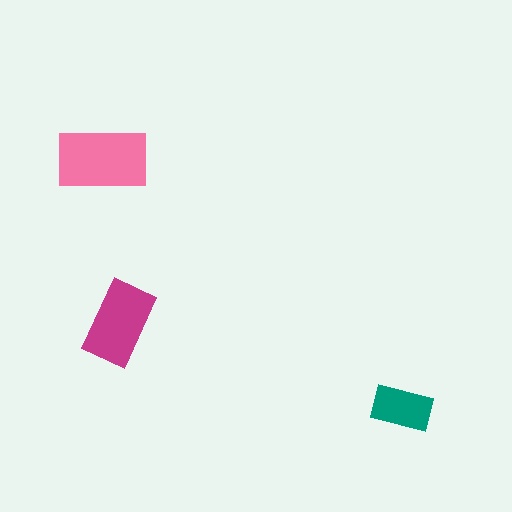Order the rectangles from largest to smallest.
the pink one, the magenta one, the teal one.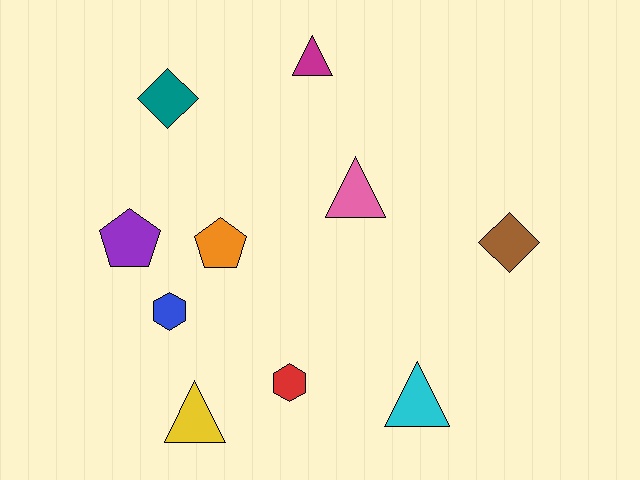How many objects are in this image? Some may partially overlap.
There are 10 objects.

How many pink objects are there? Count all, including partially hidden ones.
There is 1 pink object.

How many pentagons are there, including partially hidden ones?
There are 2 pentagons.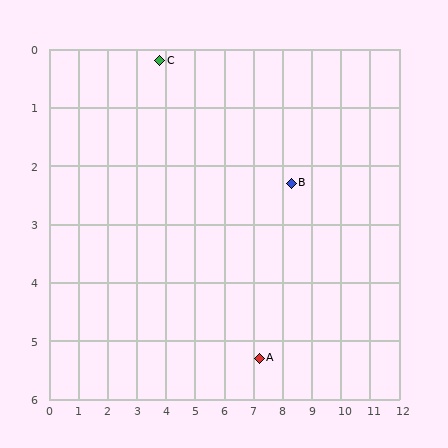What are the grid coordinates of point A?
Point A is at approximately (7.2, 5.3).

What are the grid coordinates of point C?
Point C is at approximately (3.8, 0.2).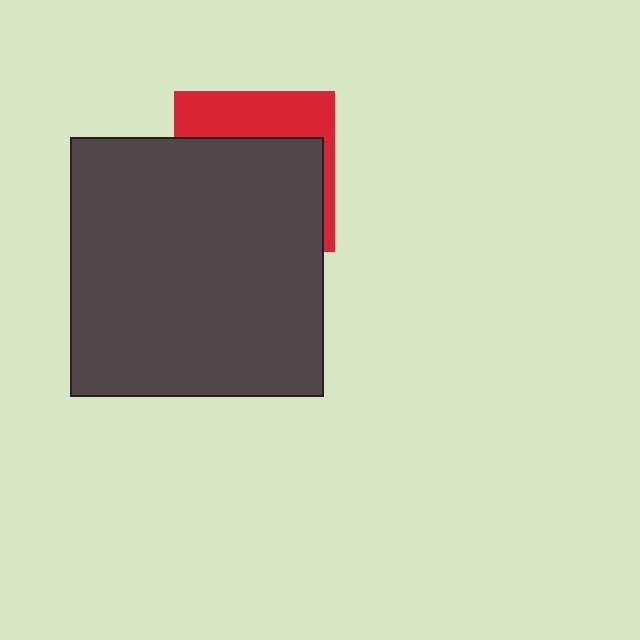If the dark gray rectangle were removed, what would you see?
You would see the complete red square.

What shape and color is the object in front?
The object in front is a dark gray rectangle.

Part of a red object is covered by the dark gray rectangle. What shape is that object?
It is a square.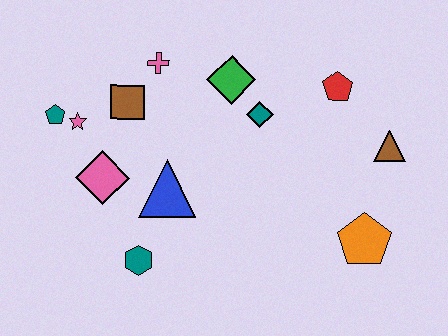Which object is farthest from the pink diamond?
The brown triangle is farthest from the pink diamond.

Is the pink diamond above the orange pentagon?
Yes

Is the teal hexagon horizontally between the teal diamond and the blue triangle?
No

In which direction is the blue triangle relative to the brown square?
The blue triangle is below the brown square.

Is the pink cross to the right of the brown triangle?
No